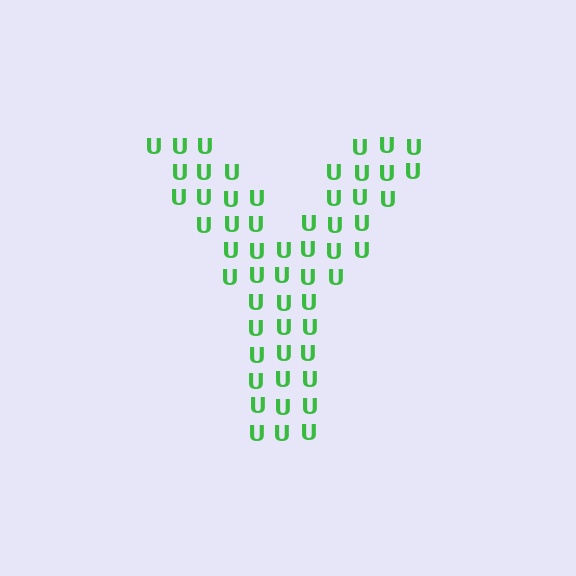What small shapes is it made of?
It is made of small letter U's.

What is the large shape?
The large shape is the letter Y.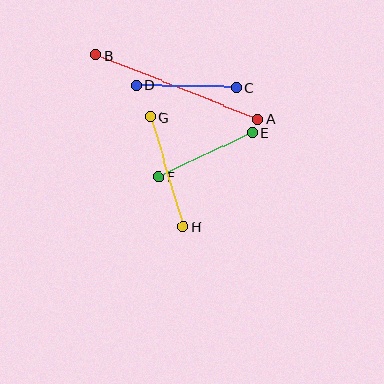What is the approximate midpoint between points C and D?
The midpoint is at approximately (186, 86) pixels.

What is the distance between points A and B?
The distance is approximately 175 pixels.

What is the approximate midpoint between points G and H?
The midpoint is at approximately (167, 172) pixels.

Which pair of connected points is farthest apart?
Points A and B are farthest apart.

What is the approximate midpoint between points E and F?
The midpoint is at approximately (206, 155) pixels.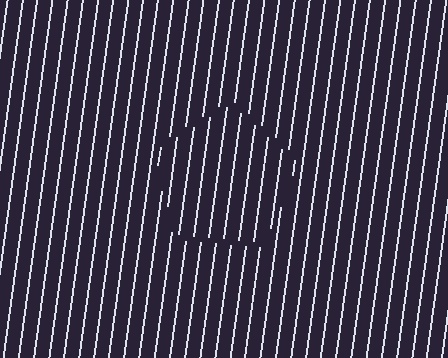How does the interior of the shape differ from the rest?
The interior of the shape contains the same grating, shifted by half a period — the contour is defined by the phase discontinuity where line-ends from the inner and outer gratings abut.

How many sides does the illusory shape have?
5 sides — the line-ends trace a pentagon.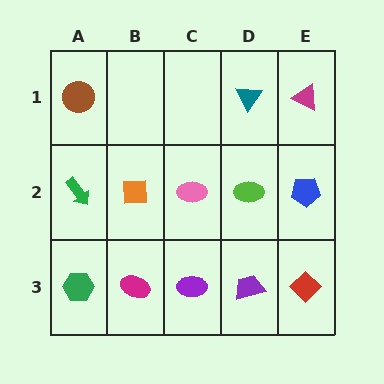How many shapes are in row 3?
5 shapes.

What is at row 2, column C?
A pink ellipse.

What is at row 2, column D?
A lime ellipse.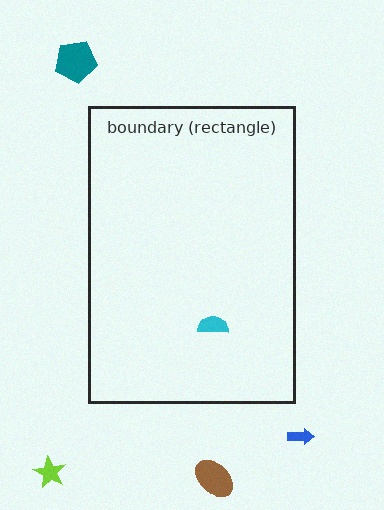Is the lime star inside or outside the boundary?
Outside.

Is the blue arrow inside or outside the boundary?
Outside.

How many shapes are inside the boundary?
1 inside, 4 outside.